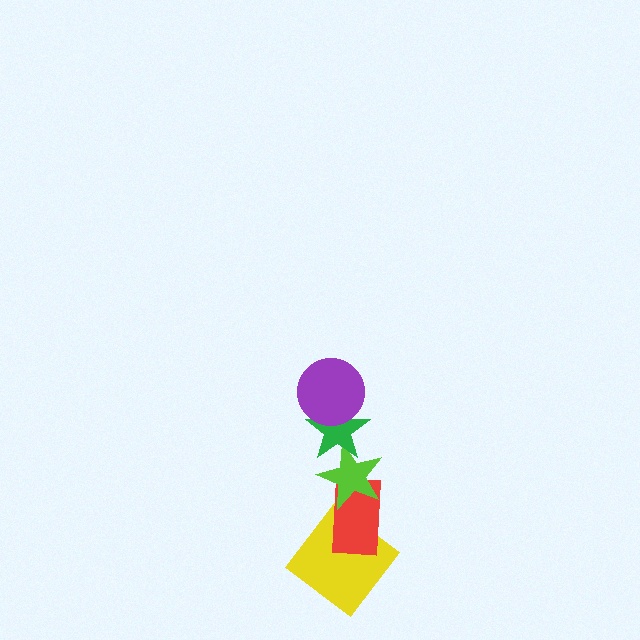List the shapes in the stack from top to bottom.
From top to bottom: the purple circle, the green star, the lime star, the red rectangle, the yellow diamond.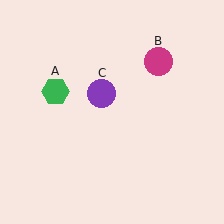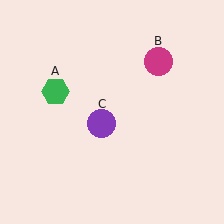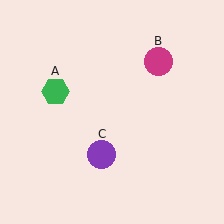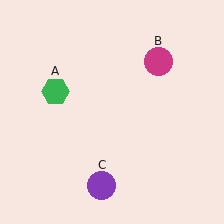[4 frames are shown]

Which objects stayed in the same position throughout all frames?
Green hexagon (object A) and magenta circle (object B) remained stationary.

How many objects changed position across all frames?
1 object changed position: purple circle (object C).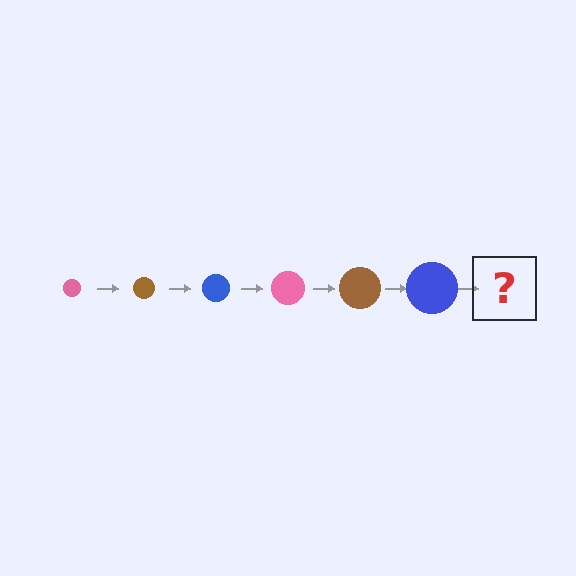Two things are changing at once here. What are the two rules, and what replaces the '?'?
The two rules are that the circle grows larger each step and the color cycles through pink, brown, and blue. The '?' should be a pink circle, larger than the previous one.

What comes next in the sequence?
The next element should be a pink circle, larger than the previous one.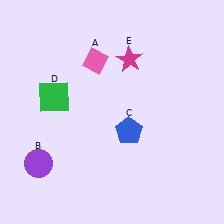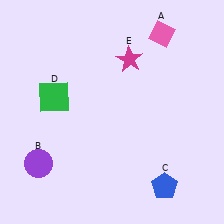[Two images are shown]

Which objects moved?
The objects that moved are: the pink diamond (A), the blue pentagon (C).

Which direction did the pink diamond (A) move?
The pink diamond (A) moved right.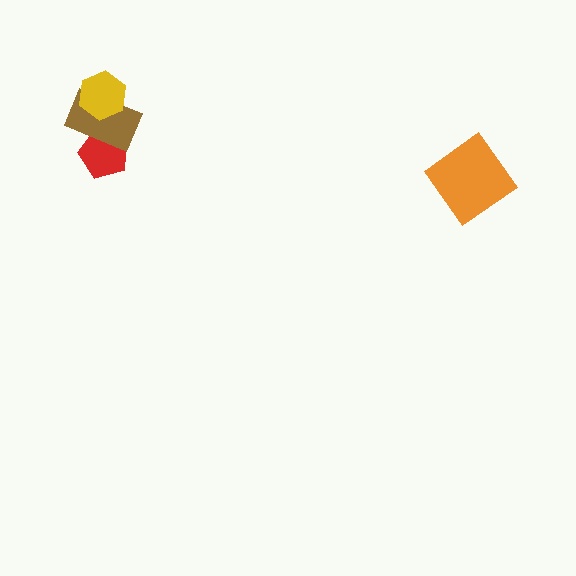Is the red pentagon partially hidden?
Yes, it is partially covered by another shape.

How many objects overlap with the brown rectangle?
2 objects overlap with the brown rectangle.